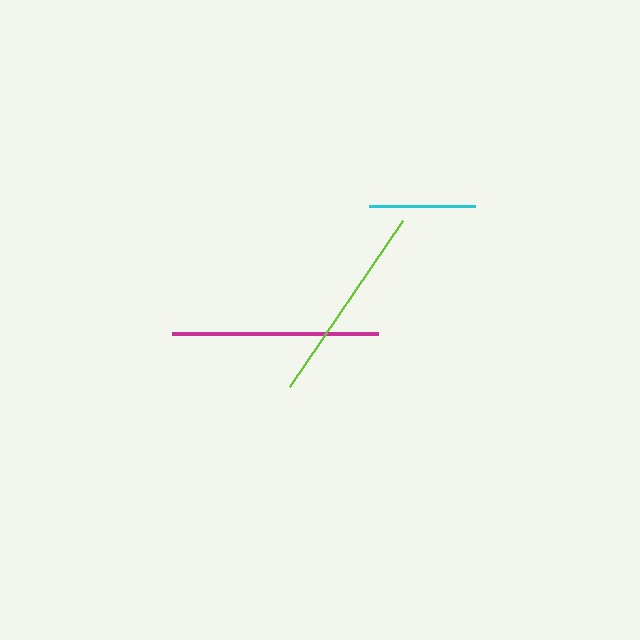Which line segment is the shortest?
The cyan line is the shortest at approximately 106 pixels.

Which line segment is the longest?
The magenta line is the longest at approximately 207 pixels.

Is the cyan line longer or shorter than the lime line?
The lime line is longer than the cyan line.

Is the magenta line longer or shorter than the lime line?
The magenta line is longer than the lime line.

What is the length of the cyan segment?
The cyan segment is approximately 106 pixels long.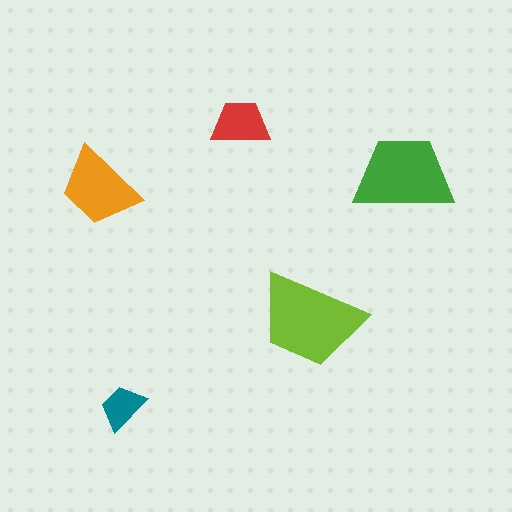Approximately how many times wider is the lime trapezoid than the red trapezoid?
About 2 times wider.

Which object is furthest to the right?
The green trapezoid is rightmost.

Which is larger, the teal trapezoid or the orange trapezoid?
The orange one.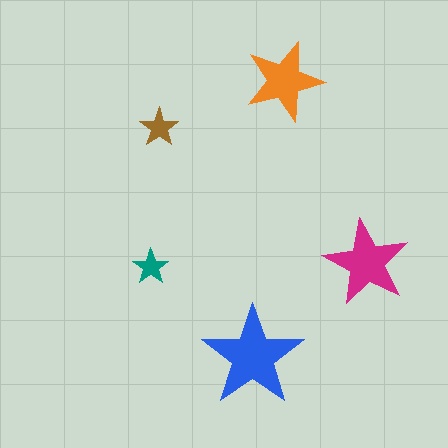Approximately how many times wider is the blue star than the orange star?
About 1.5 times wider.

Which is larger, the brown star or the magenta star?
The magenta one.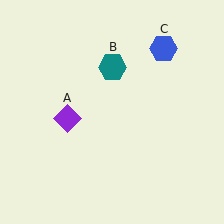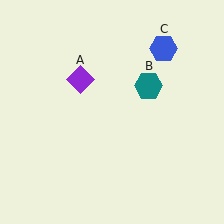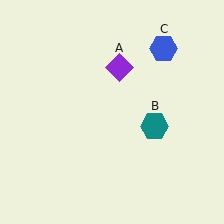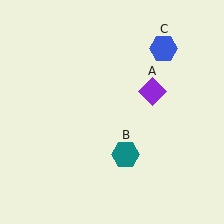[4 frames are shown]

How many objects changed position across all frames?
2 objects changed position: purple diamond (object A), teal hexagon (object B).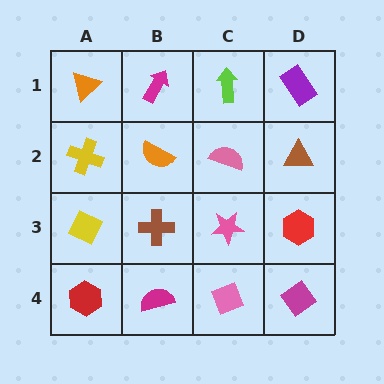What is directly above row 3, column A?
A yellow cross.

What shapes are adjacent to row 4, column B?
A brown cross (row 3, column B), a red hexagon (row 4, column A), a pink diamond (row 4, column C).